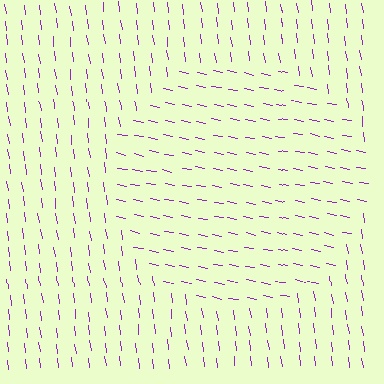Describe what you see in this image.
The image is filled with small purple line segments. A circle region in the image has lines oriented differently from the surrounding lines, creating a visible texture boundary.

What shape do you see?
I see a circle.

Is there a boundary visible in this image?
Yes, there is a texture boundary formed by a change in line orientation.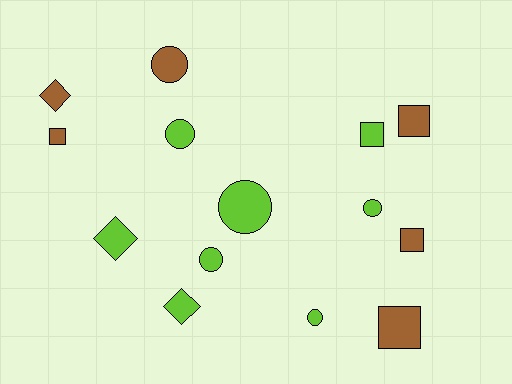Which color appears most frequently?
Lime, with 8 objects.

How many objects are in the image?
There are 14 objects.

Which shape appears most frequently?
Circle, with 6 objects.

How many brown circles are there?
There is 1 brown circle.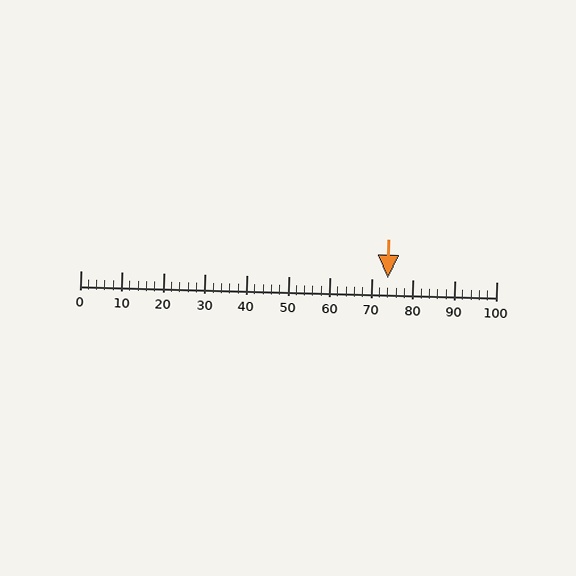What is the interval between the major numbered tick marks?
The major tick marks are spaced 10 units apart.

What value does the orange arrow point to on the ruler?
The orange arrow points to approximately 74.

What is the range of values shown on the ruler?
The ruler shows values from 0 to 100.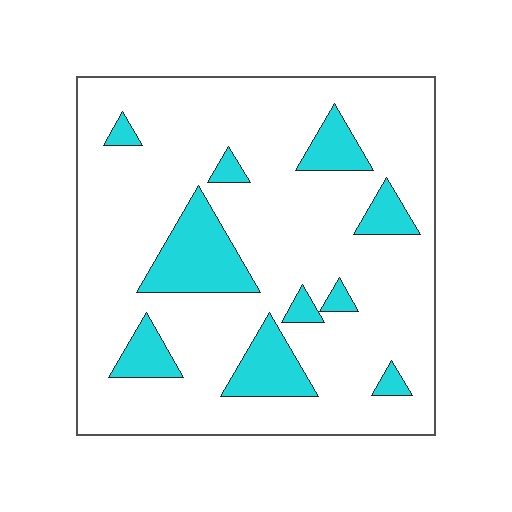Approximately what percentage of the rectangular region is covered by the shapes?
Approximately 15%.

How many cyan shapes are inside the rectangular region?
10.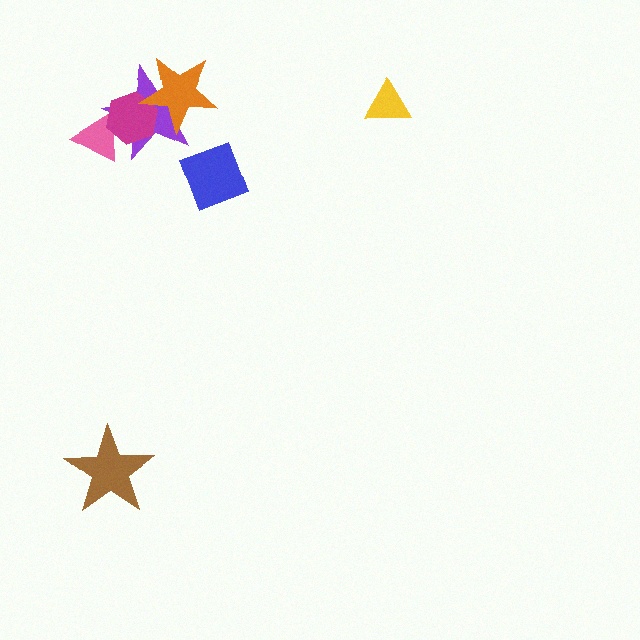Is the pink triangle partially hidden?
Yes, it is partially covered by another shape.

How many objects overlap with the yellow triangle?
0 objects overlap with the yellow triangle.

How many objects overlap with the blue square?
0 objects overlap with the blue square.